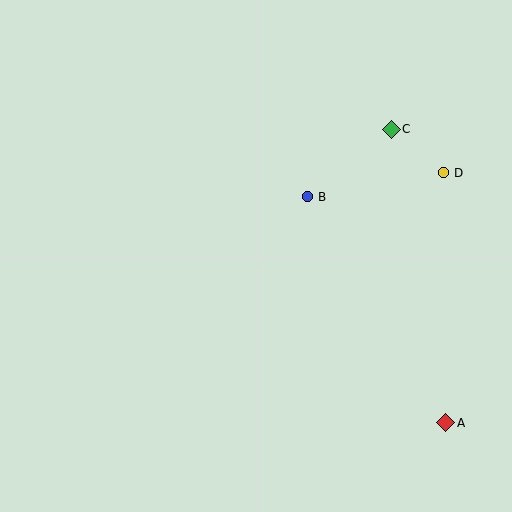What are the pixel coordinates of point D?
Point D is at (443, 173).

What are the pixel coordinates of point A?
Point A is at (446, 423).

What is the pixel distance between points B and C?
The distance between B and C is 108 pixels.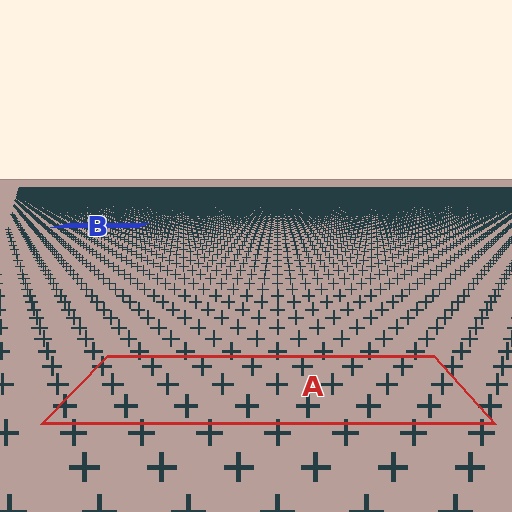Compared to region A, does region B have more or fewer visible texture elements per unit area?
Region B has more texture elements per unit area — they are packed more densely because it is farther away.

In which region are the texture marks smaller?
The texture marks are smaller in region B, because it is farther away.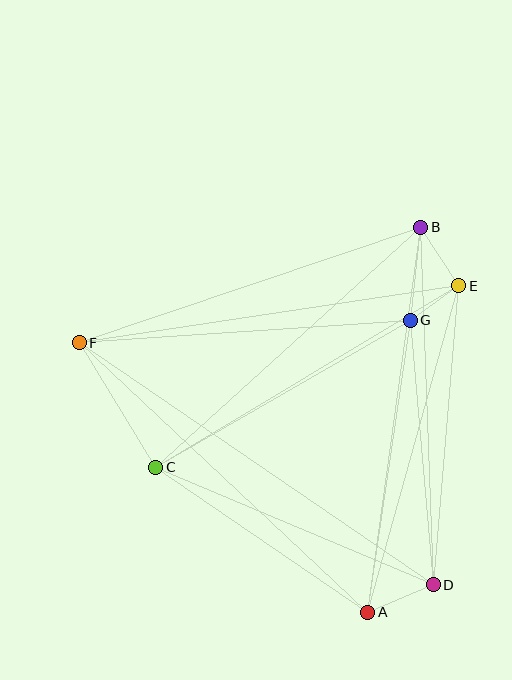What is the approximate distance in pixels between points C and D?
The distance between C and D is approximately 302 pixels.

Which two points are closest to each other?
Points E and G are closest to each other.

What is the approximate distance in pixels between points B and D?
The distance between B and D is approximately 358 pixels.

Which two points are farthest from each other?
Points D and F are farthest from each other.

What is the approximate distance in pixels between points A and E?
The distance between A and E is approximately 339 pixels.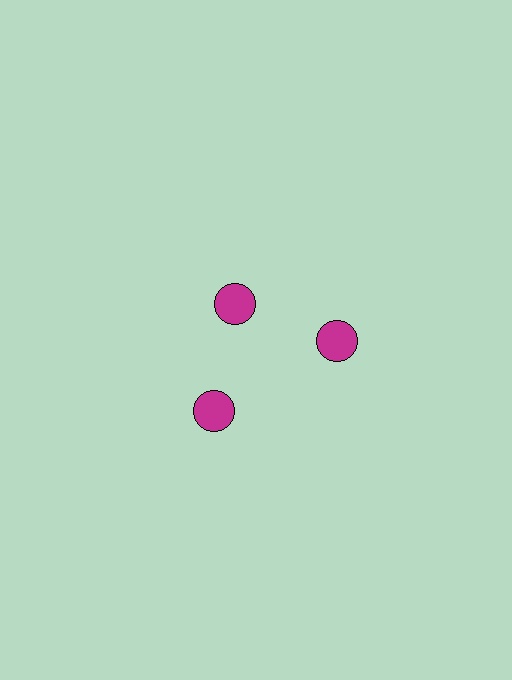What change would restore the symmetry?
The symmetry would be restored by moving it outward, back onto the ring so that all 3 circles sit at equal angles and equal distance from the center.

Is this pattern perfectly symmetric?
No. The 3 magenta circles are arranged in a ring, but one element near the 11 o'clock position is pulled inward toward the center, breaking the 3-fold rotational symmetry.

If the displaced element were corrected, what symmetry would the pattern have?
It would have 3-fold rotational symmetry — the pattern would map onto itself every 120 degrees.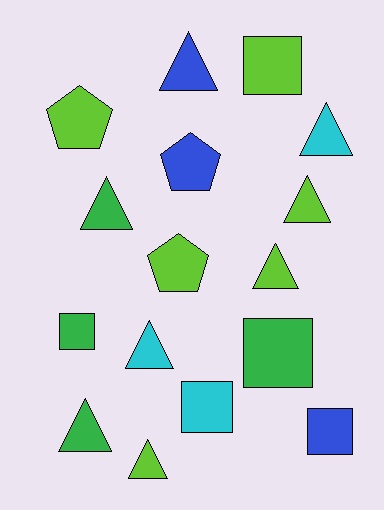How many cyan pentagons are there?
There are no cyan pentagons.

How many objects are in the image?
There are 16 objects.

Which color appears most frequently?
Lime, with 6 objects.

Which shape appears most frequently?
Triangle, with 8 objects.